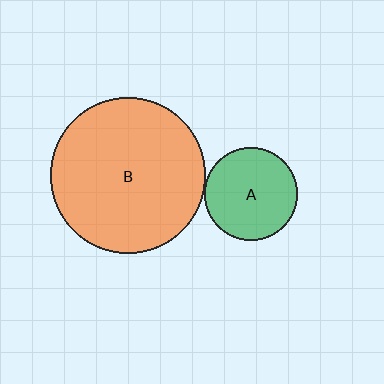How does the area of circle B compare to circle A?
Approximately 2.8 times.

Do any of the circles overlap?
No, none of the circles overlap.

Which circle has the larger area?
Circle B (orange).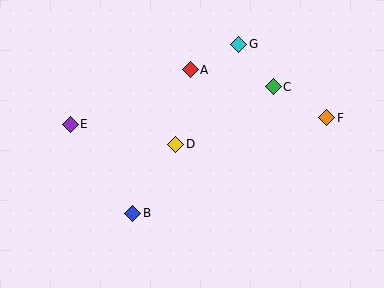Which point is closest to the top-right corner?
Point F is closest to the top-right corner.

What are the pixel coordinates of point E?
Point E is at (70, 124).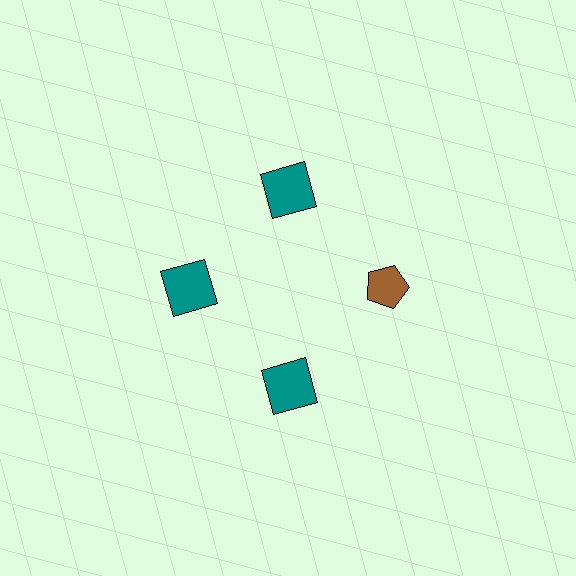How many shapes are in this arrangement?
There are 4 shapes arranged in a ring pattern.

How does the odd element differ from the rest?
It differs in both color (brown instead of teal) and shape (pentagon instead of square).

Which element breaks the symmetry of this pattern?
The brown pentagon at roughly the 3 o'clock position breaks the symmetry. All other shapes are teal squares.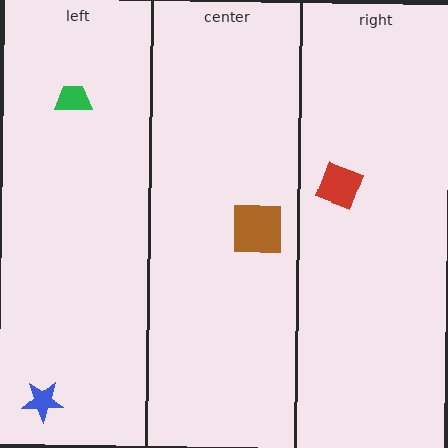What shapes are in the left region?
The green trapezoid, the blue star.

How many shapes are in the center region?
1.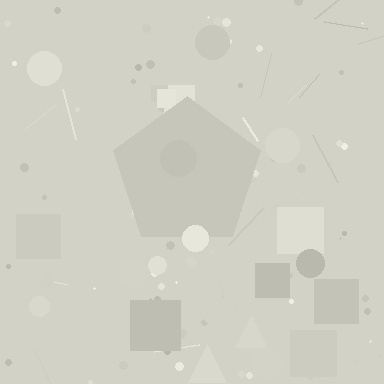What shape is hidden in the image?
A pentagon is hidden in the image.